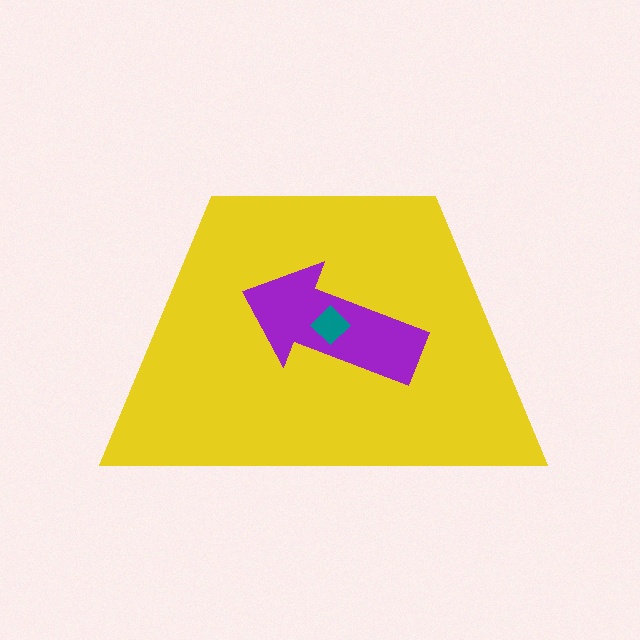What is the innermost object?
The teal diamond.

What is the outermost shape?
The yellow trapezoid.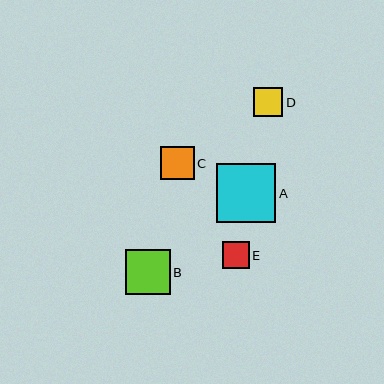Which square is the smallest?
Square E is the smallest with a size of approximately 27 pixels.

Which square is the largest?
Square A is the largest with a size of approximately 59 pixels.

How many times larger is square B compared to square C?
Square B is approximately 1.3 times the size of square C.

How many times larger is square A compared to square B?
Square A is approximately 1.3 times the size of square B.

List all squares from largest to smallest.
From largest to smallest: A, B, C, D, E.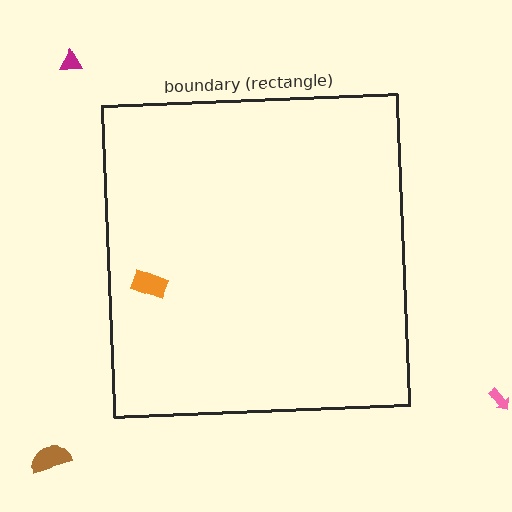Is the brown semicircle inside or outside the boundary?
Outside.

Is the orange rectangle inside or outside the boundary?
Inside.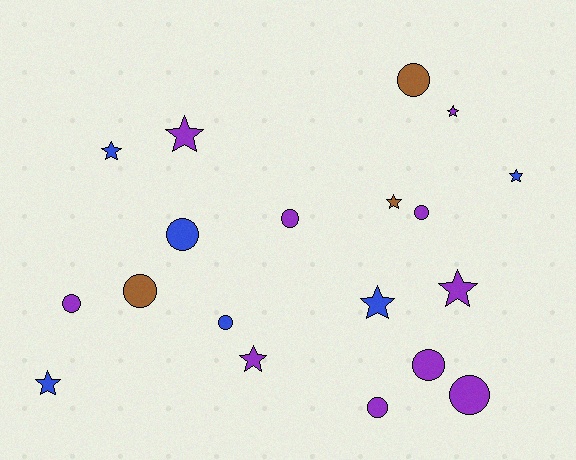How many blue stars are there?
There are 4 blue stars.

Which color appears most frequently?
Purple, with 10 objects.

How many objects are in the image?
There are 19 objects.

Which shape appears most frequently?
Circle, with 10 objects.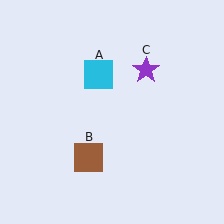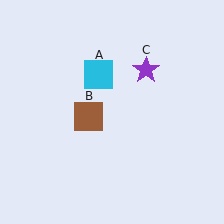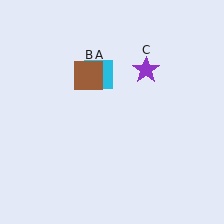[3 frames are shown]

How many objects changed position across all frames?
1 object changed position: brown square (object B).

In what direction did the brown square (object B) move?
The brown square (object B) moved up.